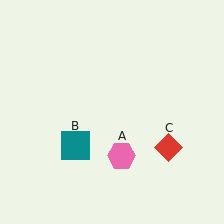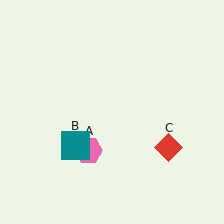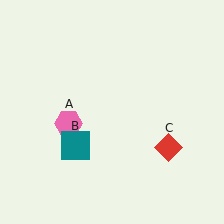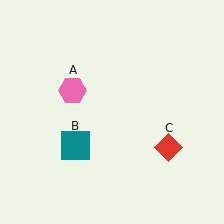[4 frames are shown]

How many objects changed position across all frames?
1 object changed position: pink hexagon (object A).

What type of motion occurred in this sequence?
The pink hexagon (object A) rotated clockwise around the center of the scene.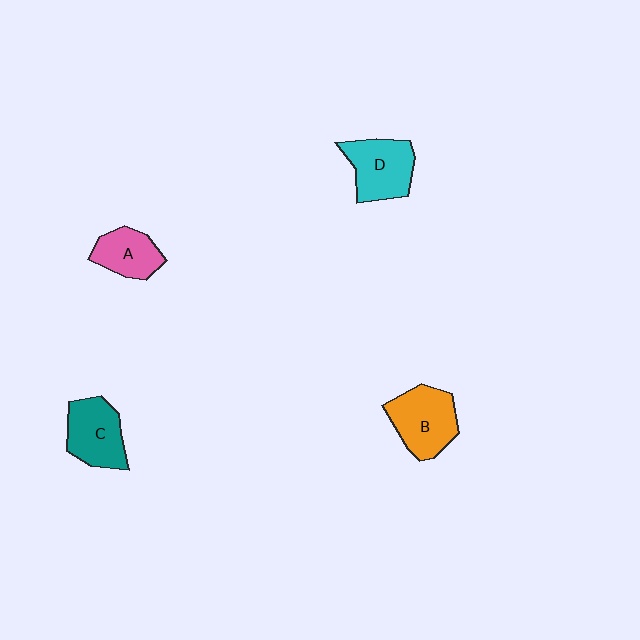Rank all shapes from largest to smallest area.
From largest to smallest: B (orange), D (cyan), C (teal), A (pink).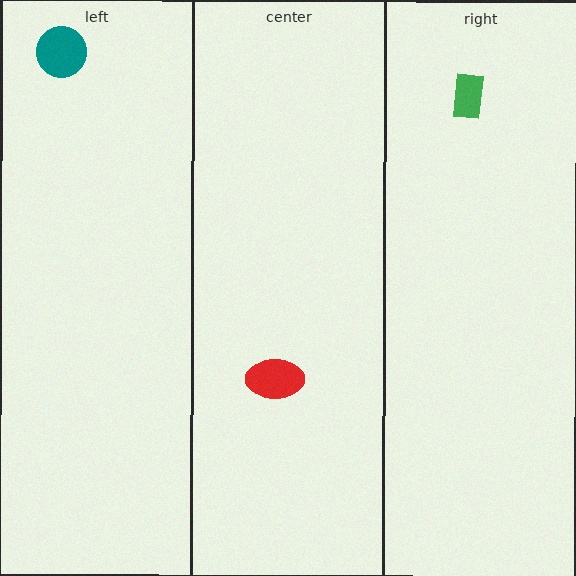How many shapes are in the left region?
1.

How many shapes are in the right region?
1.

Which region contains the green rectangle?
The right region.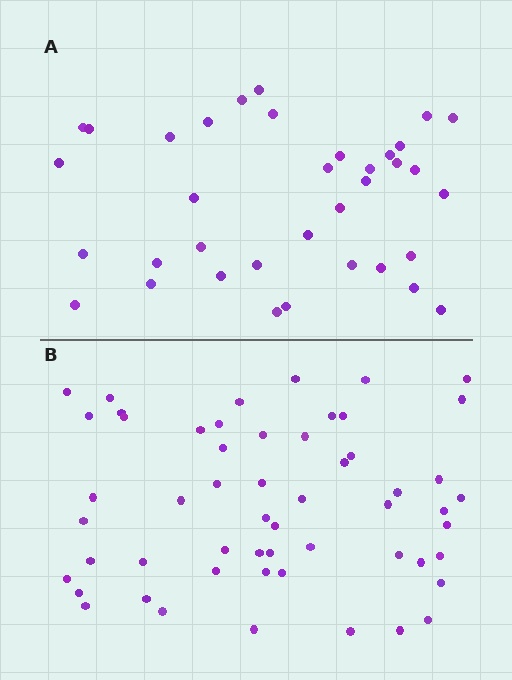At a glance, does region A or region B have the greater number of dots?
Region B (the bottom region) has more dots.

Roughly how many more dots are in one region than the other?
Region B has approximately 20 more dots than region A.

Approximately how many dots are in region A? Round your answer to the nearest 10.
About 40 dots. (The exact count is 36, which rounds to 40.)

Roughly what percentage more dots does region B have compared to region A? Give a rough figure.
About 55% more.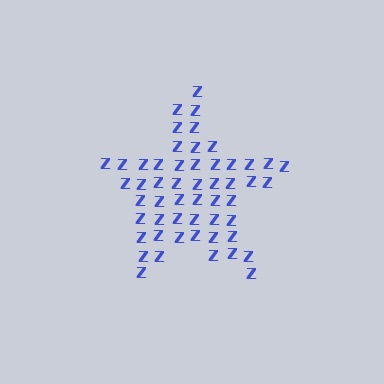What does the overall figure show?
The overall figure shows a star.